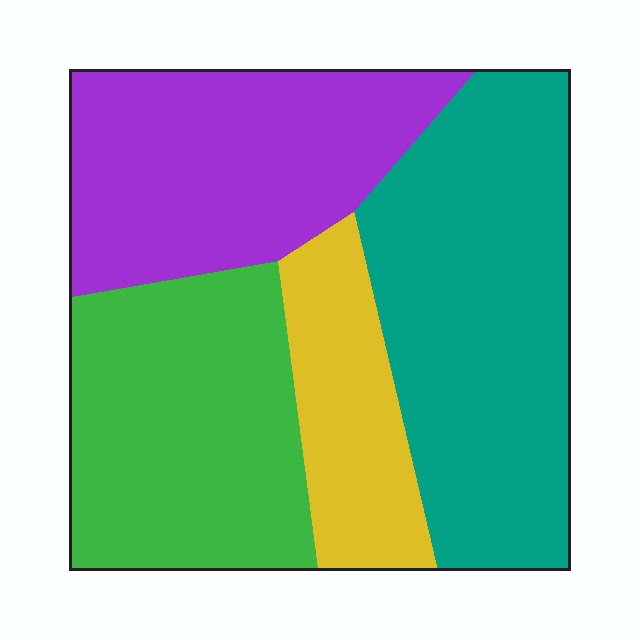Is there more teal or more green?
Teal.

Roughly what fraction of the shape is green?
Green covers about 25% of the shape.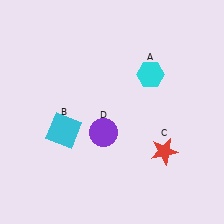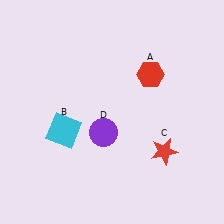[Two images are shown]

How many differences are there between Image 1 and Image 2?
There is 1 difference between the two images.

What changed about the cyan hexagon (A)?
In Image 1, A is cyan. In Image 2, it changed to red.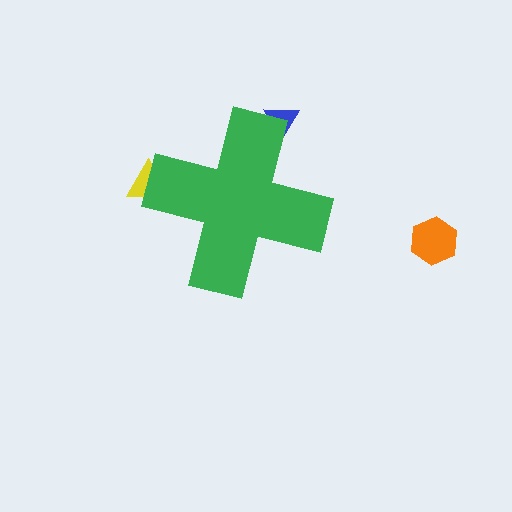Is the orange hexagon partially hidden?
No, the orange hexagon is fully visible.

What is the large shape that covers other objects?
A green cross.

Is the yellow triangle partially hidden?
Yes, the yellow triangle is partially hidden behind the green cross.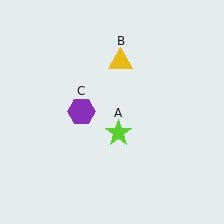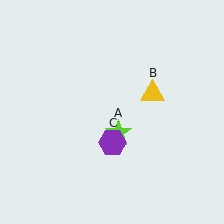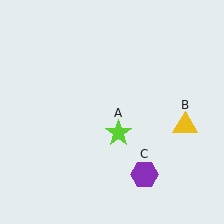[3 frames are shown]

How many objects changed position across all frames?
2 objects changed position: yellow triangle (object B), purple hexagon (object C).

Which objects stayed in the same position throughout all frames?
Lime star (object A) remained stationary.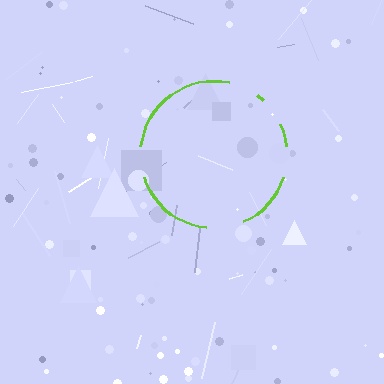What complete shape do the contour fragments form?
The contour fragments form a circle.